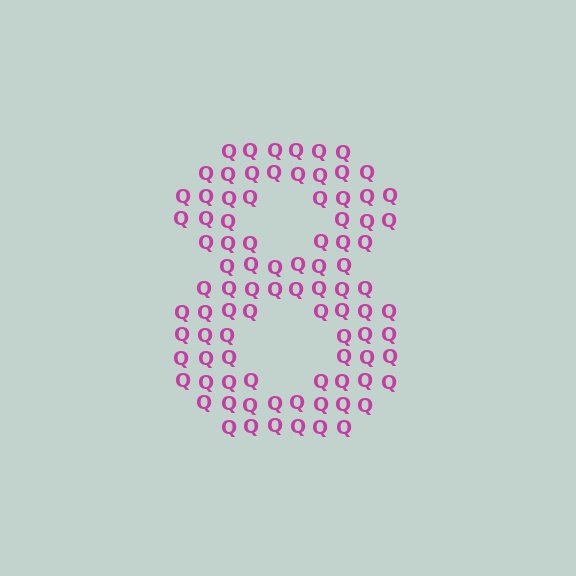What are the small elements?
The small elements are letter Q's.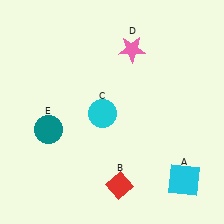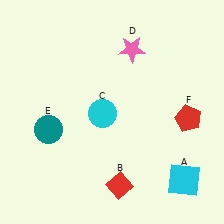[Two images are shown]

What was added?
A red pentagon (F) was added in Image 2.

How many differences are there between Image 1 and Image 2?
There is 1 difference between the two images.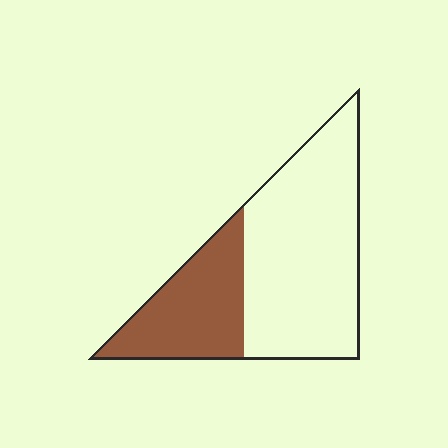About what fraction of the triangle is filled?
About one third (1/3).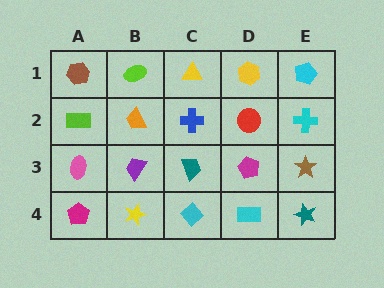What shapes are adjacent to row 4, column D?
A magenta pentagon (row 3, column D), a cyan diamond (row 4, column C), a teal star (row 4, column E).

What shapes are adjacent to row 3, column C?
A blue cross (row 2, column C), a cyan diamond (row 4, column C), a purple trapezoid (row 3, column B), a magenta pentagon (row 3, column D).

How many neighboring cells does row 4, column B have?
3.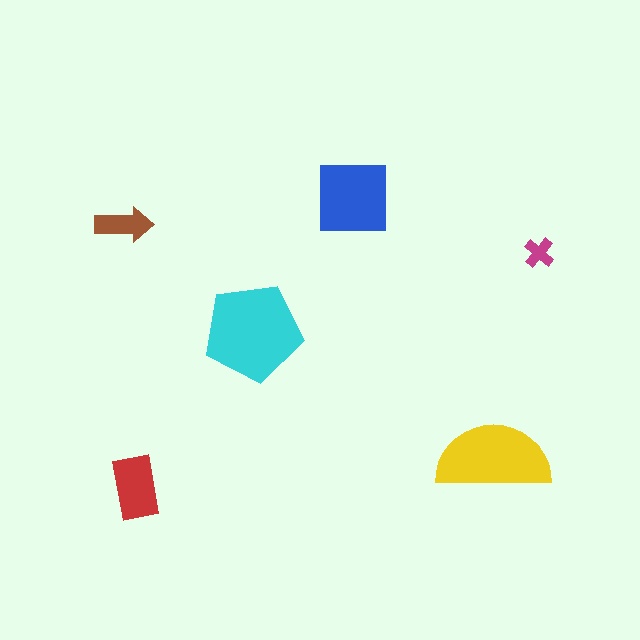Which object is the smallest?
The magenta cross.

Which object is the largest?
The cyan pentagon.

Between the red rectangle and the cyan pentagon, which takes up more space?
The cyan pentagon.